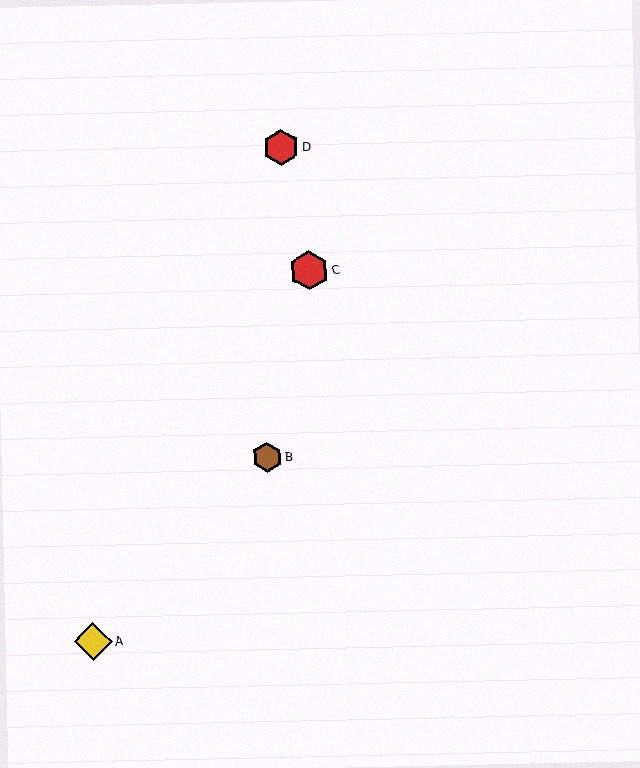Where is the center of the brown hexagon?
The center of the brown hexagon is at (267, 457).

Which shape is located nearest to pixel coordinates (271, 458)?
The brown hexagon (labeled B) at (267, 457) is nearest to that location.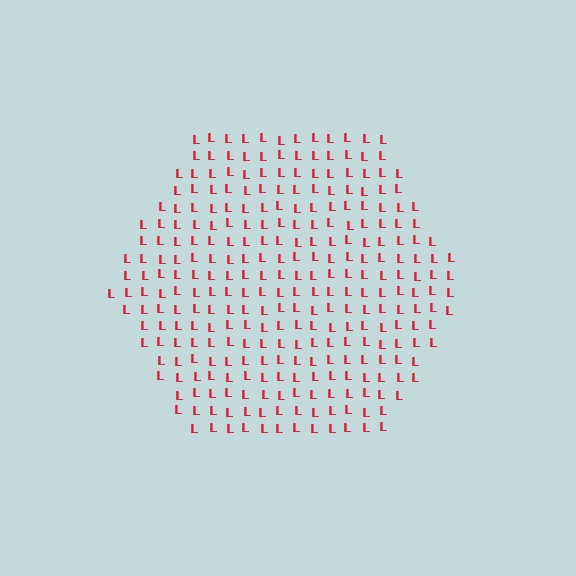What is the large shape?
The large shape is a hexagon.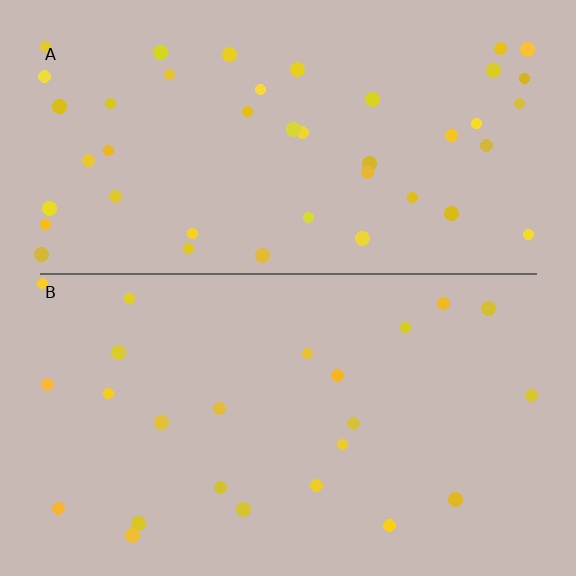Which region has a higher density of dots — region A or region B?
A (the top).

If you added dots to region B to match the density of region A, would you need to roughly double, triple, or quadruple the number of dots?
Approximately double.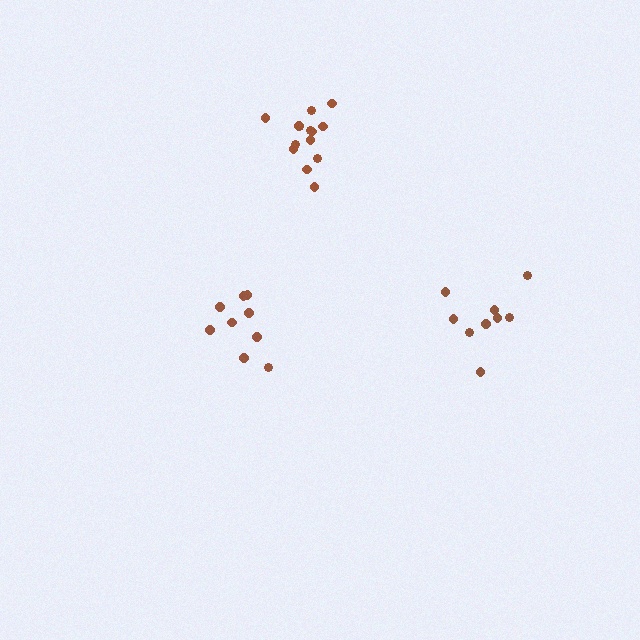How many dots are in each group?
Group 1: 14 dots, Group 2: 9 dots, Group 3: 9 dots (32 total).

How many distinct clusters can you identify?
There are 3 distinct clusters.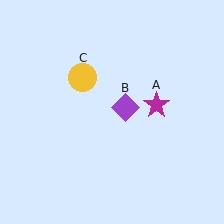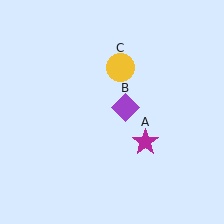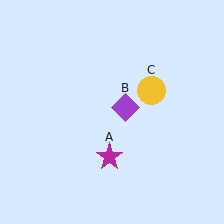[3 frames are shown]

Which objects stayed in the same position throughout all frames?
Purple diamond (object B) remained stationary.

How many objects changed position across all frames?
2 objects changed position: magenta star (object A), yellow circle (object C).